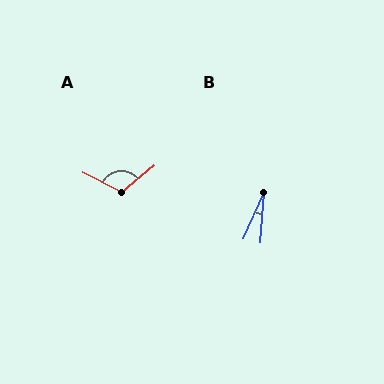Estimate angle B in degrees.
Approximately 20 degrees.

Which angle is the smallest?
B, at approximately 20 degrees.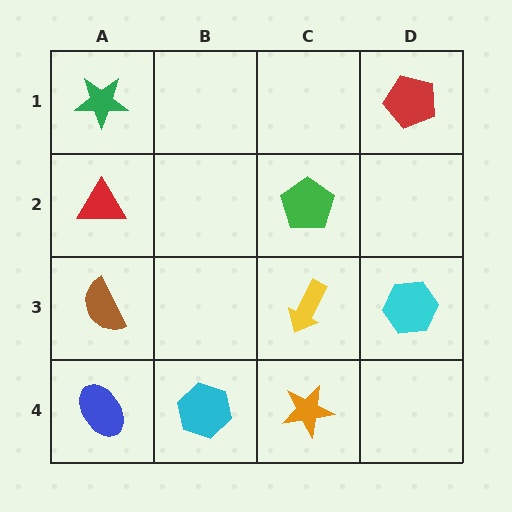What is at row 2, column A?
A red triangle.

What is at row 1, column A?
A green star.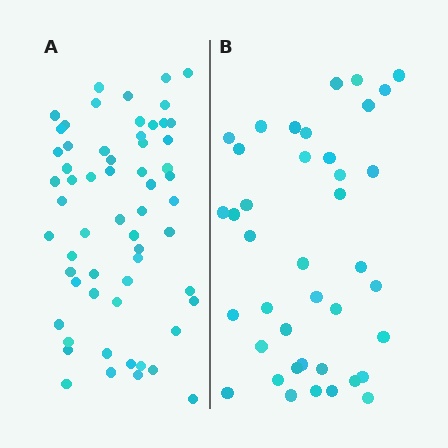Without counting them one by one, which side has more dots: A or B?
Region A (the left region) has more dots.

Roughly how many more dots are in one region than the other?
Region A has approximately 20 more dots than region B.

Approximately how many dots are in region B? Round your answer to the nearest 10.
About 40 dots.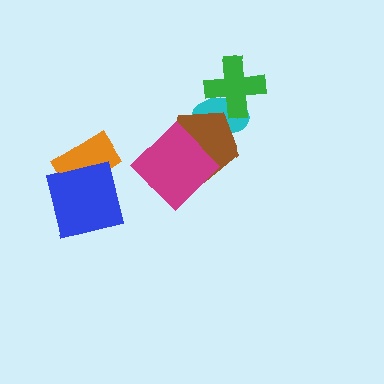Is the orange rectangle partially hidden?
Yes, it is partially covered by another shape.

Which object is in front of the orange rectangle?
The blue square is in front of the orange rectangle.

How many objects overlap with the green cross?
1 object overlaps with the green cross.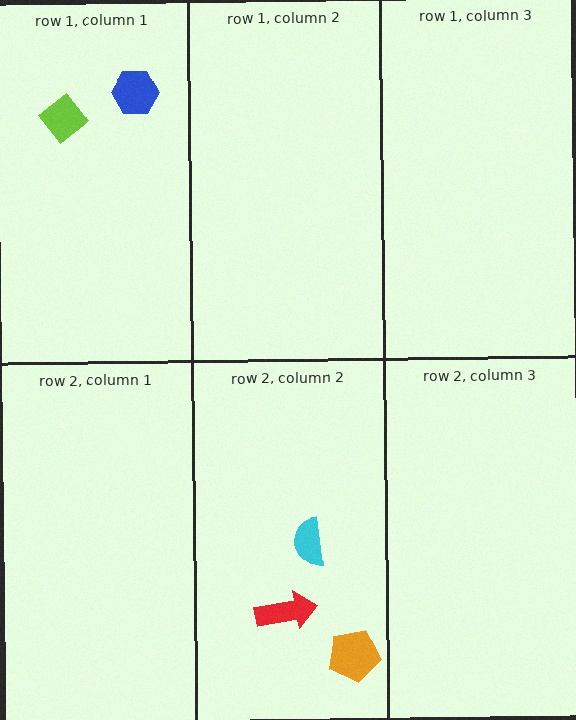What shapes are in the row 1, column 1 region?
The blue hexagon, the lime diamond.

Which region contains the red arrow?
The row 2, column 2 region.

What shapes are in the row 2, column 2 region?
The red arrow, the cyan semicircle, the orange pentagon.